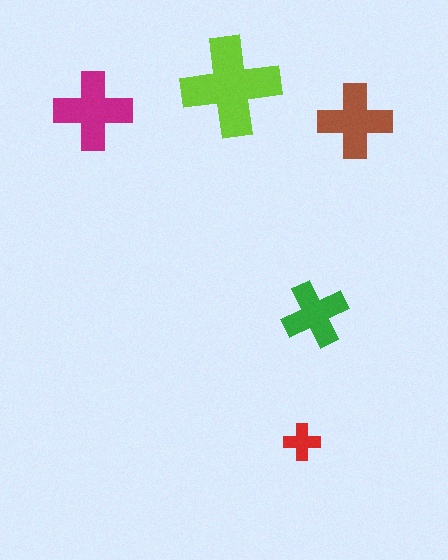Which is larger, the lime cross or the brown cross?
The lime one.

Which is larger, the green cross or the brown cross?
The brown one.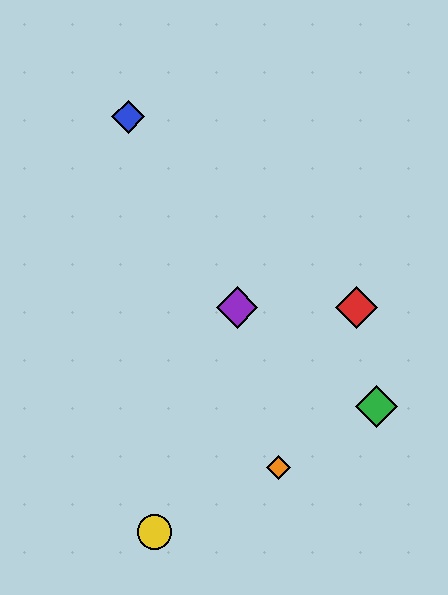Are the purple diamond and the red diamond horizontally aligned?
Yes, both are at y≈307.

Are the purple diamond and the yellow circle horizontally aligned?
No, the purple diamond is at y≈307 and the yellow circle is at y≈532.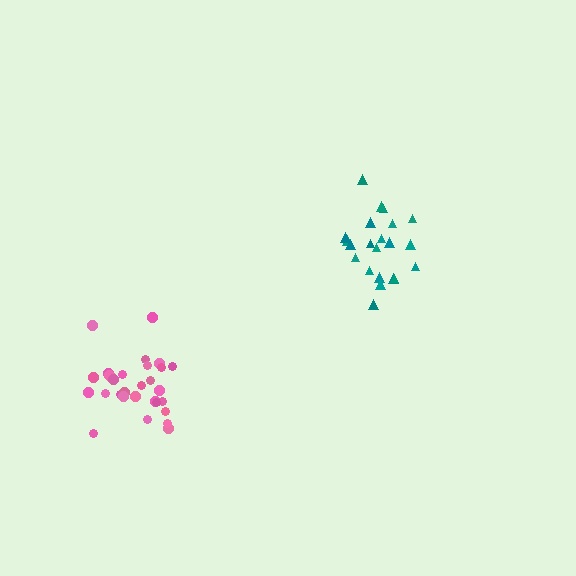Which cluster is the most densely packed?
Teal.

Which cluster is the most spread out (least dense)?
Pink.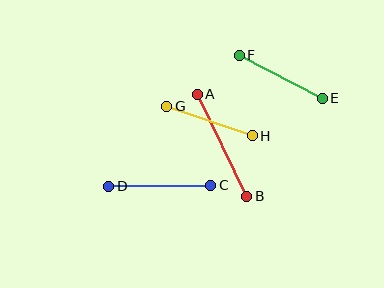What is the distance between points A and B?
The distance is approximately 113 pixels.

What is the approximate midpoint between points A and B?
The midpoint is at approximately (222, 145) pixels.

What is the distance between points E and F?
The distance is approximately 93 pixels.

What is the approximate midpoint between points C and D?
The midpoint is at approximately (160, 186) pixels.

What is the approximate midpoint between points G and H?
The midpoint is at approximately (209, 121) pixels.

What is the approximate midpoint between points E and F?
The midpoint is at approximately (281, 77) pixels.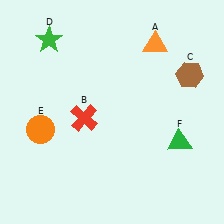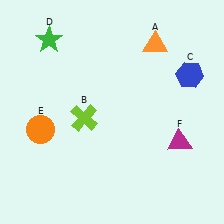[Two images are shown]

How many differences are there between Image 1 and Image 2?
There are 3 differences between the two images.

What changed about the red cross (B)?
In Image 1, B is red. In Image 2, it changed to lime.